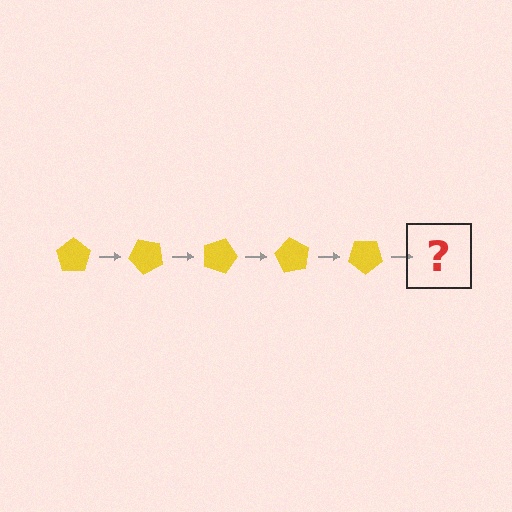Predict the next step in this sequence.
The next step is a yellow pentagon rotated 225 degrees.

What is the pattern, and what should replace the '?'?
The pattern is that the pentagon rotates 45 degrees each step. The '?' should be a yellow pentagon rotated 225 degrees.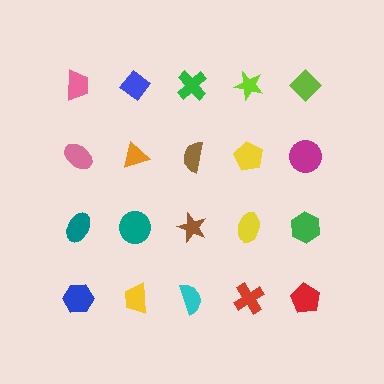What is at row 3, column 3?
A brown star.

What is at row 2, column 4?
A yellow pentagon.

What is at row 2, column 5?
A magenta circle.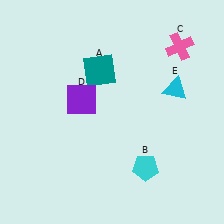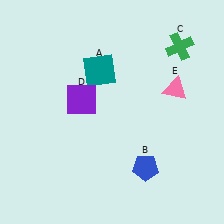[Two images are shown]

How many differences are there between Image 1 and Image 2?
There are 3 differences between the two images.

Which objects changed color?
B changed from cyan to blue. C changed from pink to green. E changed from cyan to pink.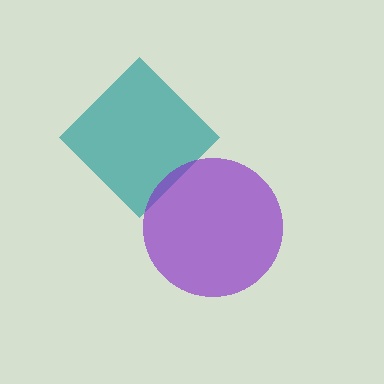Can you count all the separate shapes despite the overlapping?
Yes, there are 2 separate shapes.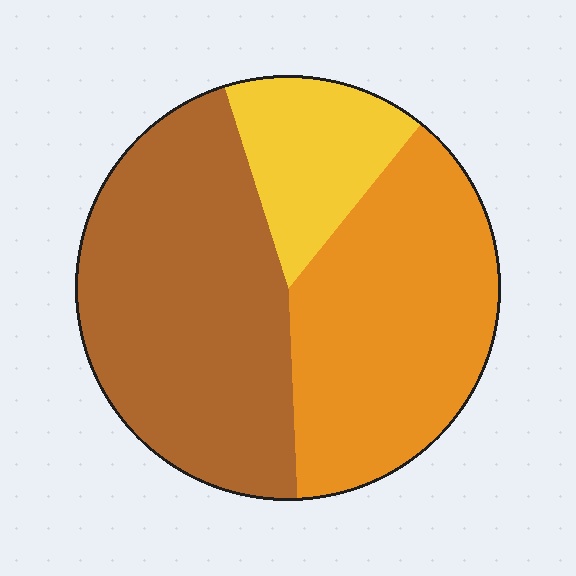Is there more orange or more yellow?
Orange.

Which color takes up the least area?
Yellow, at roughly 15%.